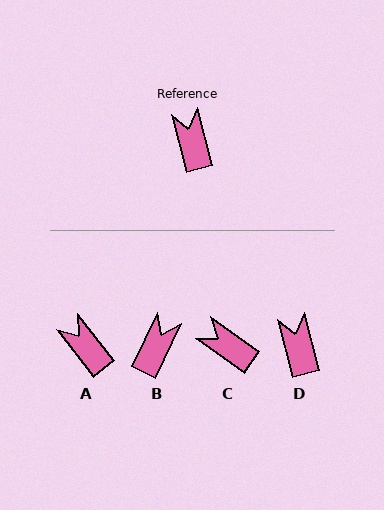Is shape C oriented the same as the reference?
No, it is off by about 40 degrees.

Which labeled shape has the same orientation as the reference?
D.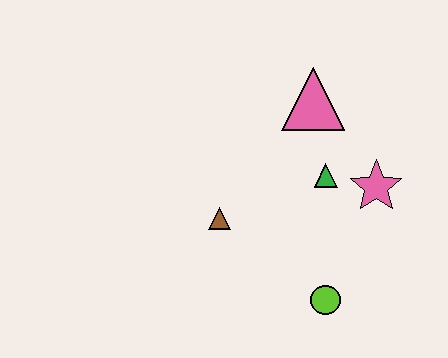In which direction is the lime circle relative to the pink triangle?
The lime circle is below the pink triangle.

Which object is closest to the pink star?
The green triangle is closest to the pink star.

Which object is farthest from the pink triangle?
The lime circle is farthest from the pink triangle.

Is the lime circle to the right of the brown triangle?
Yes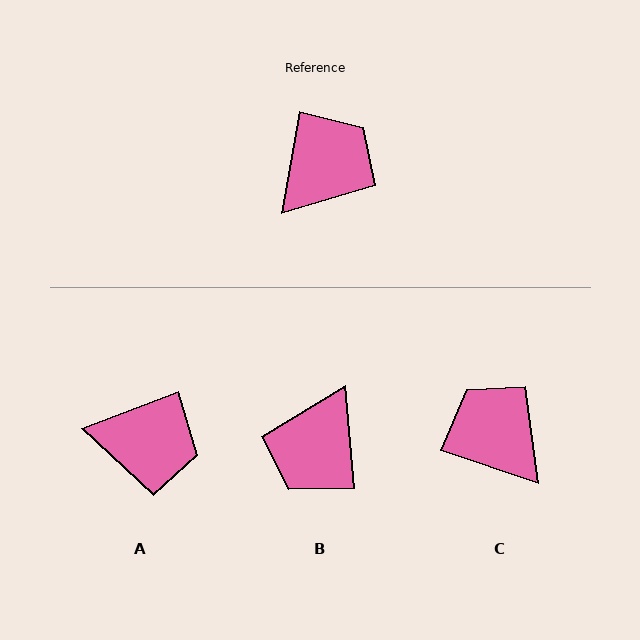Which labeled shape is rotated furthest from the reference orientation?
B, about 165 degrees away.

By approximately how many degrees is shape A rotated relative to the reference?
Approximately 59 degrees clockwise.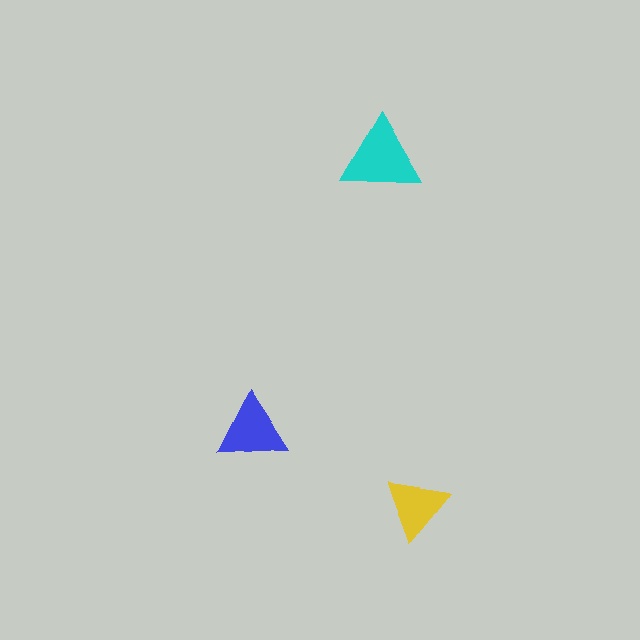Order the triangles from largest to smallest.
the cyan one, the blue one, the yellow one.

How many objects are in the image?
There are 3 objects in the image.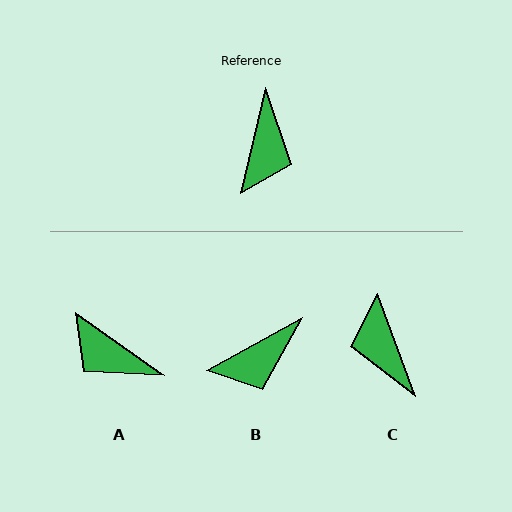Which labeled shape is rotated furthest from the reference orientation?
C, about 147 degrees away.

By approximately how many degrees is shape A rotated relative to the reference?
Approximately 112 degrees clockwise.